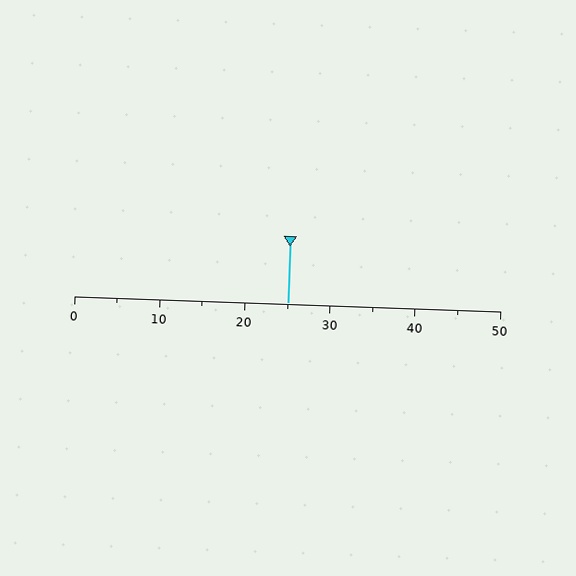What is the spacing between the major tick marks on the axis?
The major ticks are spaced 10 apart.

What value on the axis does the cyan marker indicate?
The marker indicates approximately 25.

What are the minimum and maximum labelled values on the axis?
The axis runs from 0 to 50.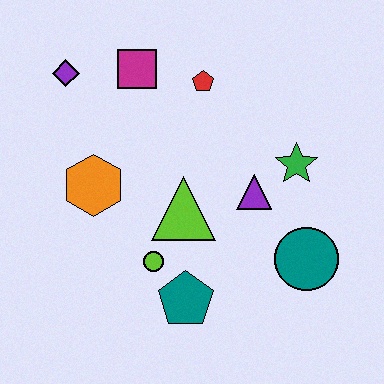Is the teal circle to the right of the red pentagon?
Yes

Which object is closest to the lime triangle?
The lime circle is closest to the lime triangle.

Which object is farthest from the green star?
The purple diamond is farthest from the green star.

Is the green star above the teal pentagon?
Yes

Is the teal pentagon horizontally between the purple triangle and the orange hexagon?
Yes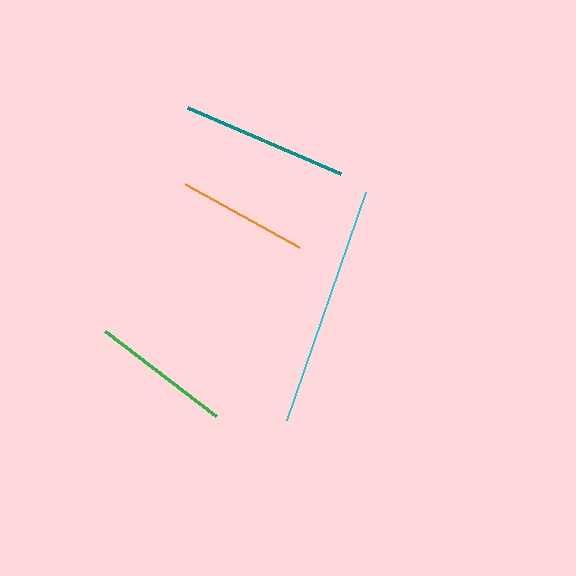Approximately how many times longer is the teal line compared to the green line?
The teal line is approximately 1.2 times the length of the green line.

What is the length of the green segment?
The green segment is approximately 141 pixels long.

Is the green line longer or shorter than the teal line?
The teal line is longer than the green line.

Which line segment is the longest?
The cyan line is the longest at approximately 241 pixels.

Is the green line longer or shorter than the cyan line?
The cyan line is longer than the green line.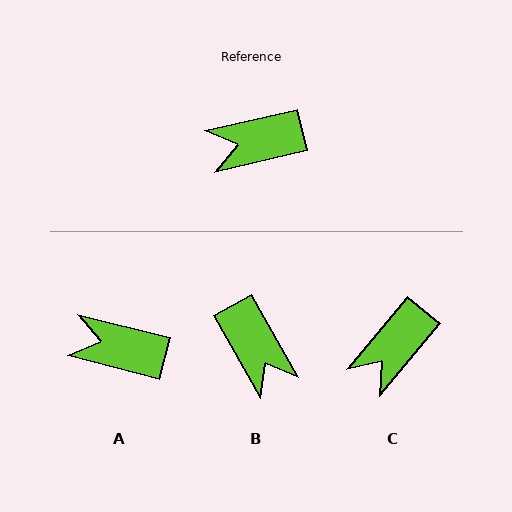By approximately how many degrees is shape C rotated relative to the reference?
Approximately 37 degrees counter-clockwise.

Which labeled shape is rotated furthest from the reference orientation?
B, about 106 degrees away.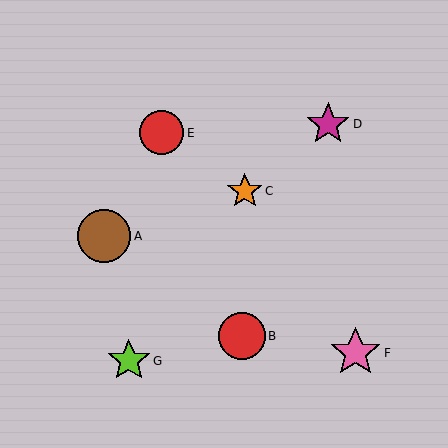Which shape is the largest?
The brown circle (labeled A) is the largest.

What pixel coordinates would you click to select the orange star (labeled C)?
Click at (245, 191) to select the orange star C.